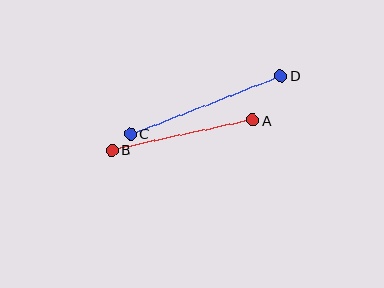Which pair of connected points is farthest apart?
Points C and D are farthest apart.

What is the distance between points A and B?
The distance is approximately 144 pixels.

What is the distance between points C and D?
The distance is approximately 160 pixels.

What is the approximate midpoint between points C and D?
The midpoint is at approximately (206, 105) pixels.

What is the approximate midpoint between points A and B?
The midpoint is at approximately (182, 135) pixels.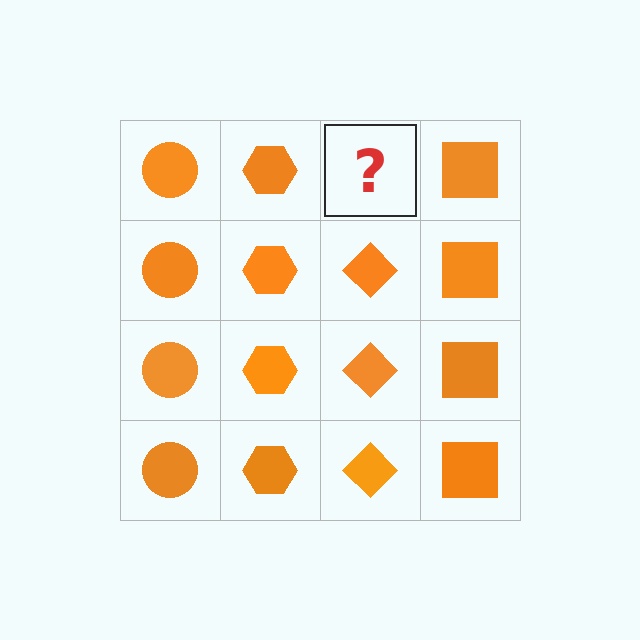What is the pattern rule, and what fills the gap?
The rule is that each column has a consistent shape. The gap should be filled with an orange diamond.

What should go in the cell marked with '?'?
The missing cell should contain an orange diamond.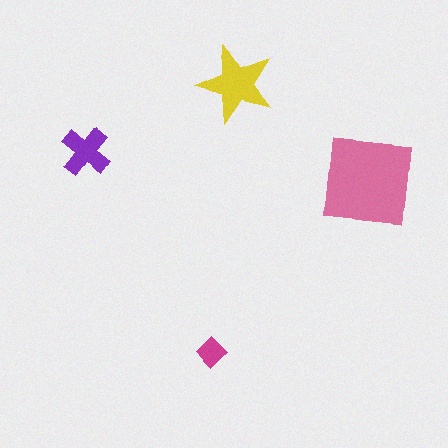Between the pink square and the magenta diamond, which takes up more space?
The pink square.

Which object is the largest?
The pink square.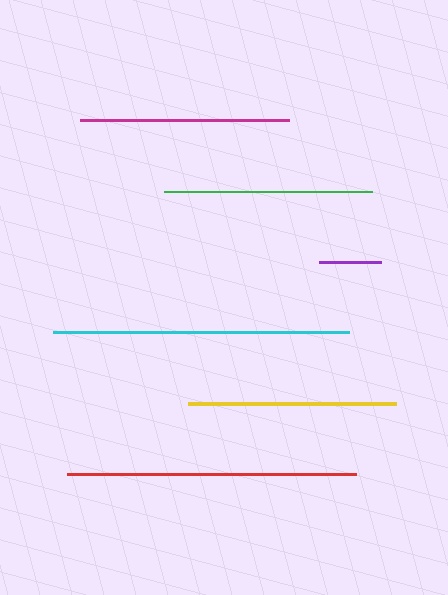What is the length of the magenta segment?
The magenta segment is approximately 209 pixels long.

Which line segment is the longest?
The cyan line is the longest at approximately 296 pixels.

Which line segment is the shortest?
The purple line is the shortest at approximately 62 pixels.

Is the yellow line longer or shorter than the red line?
The red line is longer than the yellow line.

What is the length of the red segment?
The red segment is approximately 289 pixels long.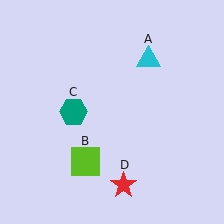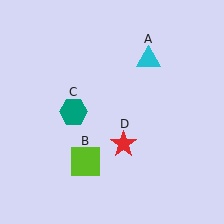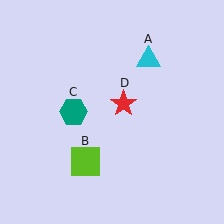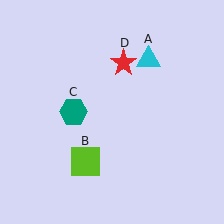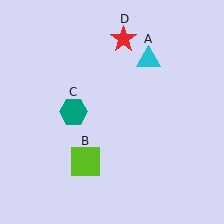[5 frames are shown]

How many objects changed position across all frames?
1 object changed position: red star (object D).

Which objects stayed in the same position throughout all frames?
Cyan triangle (object A) and lime square (object B) and teal hexagon (object C) remained stationary.